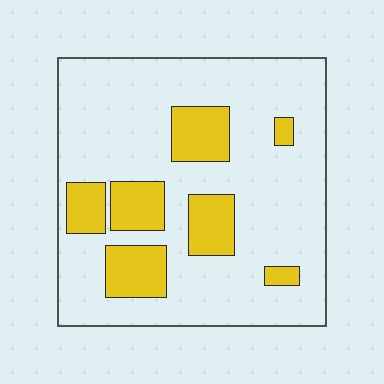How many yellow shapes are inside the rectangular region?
7.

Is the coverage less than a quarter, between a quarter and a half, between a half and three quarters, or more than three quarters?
Less than a quarter.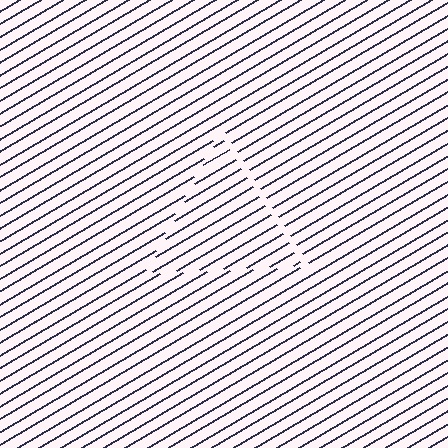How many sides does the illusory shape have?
3 sides — the line-ends trace a triangle.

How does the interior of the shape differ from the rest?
The interior of the shape contains the same grating, shifted by half a period — the contour is defined by the phase discontinuity where line-ends from the inner and outer gratings abut.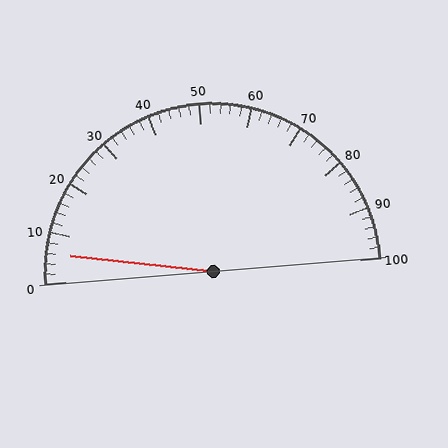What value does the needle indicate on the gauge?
The needle indicates approximately 6.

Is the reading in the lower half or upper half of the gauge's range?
The reading is in the lower half of the range (0 to 100).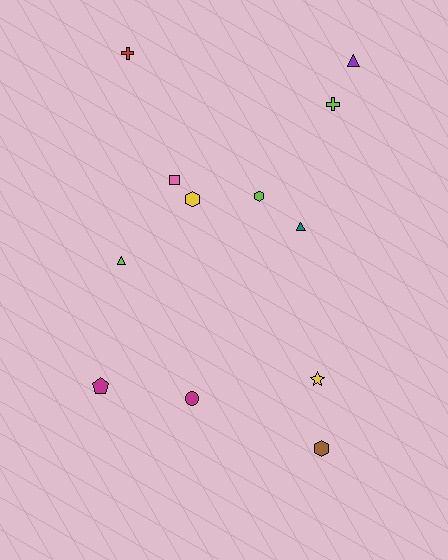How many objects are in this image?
There are 12 objects.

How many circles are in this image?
There is 1 circle.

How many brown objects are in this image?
There is 1 brown object.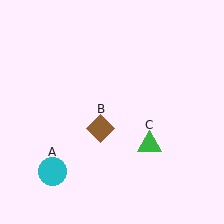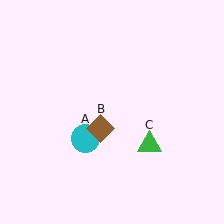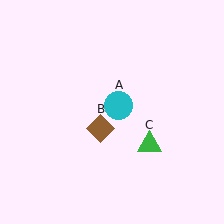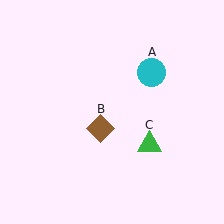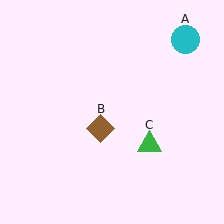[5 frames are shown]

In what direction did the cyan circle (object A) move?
The cyan circle (object A) moved up and to the right.